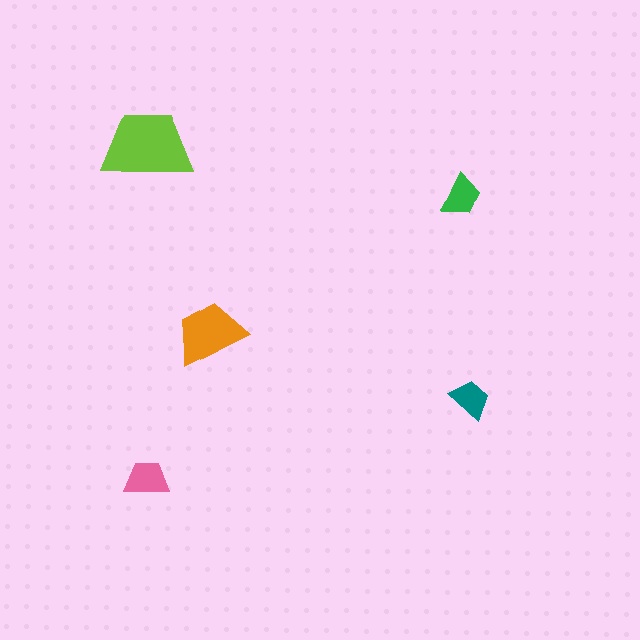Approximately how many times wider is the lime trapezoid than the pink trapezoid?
About 2 times wider.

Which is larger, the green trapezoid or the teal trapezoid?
The green one.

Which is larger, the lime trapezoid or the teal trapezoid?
The lime one.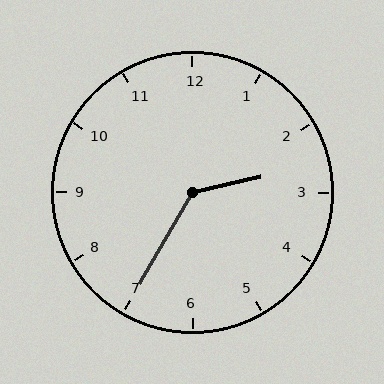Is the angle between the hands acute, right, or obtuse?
It is obtuse.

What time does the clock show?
2:35.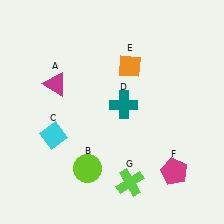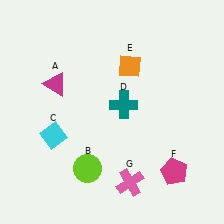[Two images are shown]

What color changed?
The cross (G) changed from lime in Image 1 to pink in Image 2.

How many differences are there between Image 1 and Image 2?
There is 1 difference between the two images.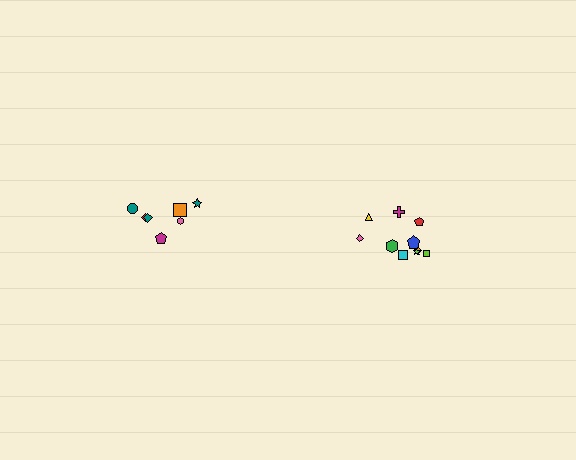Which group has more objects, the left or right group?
The right group.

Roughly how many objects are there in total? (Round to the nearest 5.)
Roughly 15 objects in total.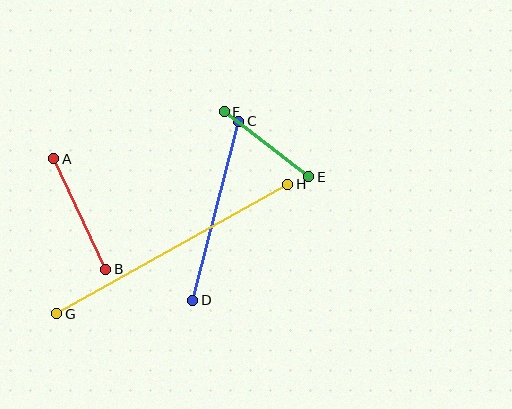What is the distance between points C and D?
The distance is approximately 185 pixels.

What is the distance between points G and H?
The distance is approximately 265 pixels.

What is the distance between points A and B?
The distance is approximately 122 pixels.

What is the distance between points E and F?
The distance is approximately 107 pixels.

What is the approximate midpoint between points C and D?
The midpoint is at approximately (216, 211) pixels.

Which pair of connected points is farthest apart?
Points G and H are farthest apart.